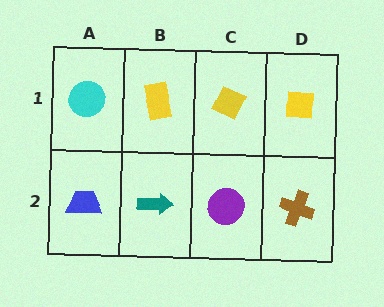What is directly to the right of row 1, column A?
A yellow rectangle.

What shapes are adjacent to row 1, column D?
A brown cross (row 2, column D), a yellow diamond (row 1, column C).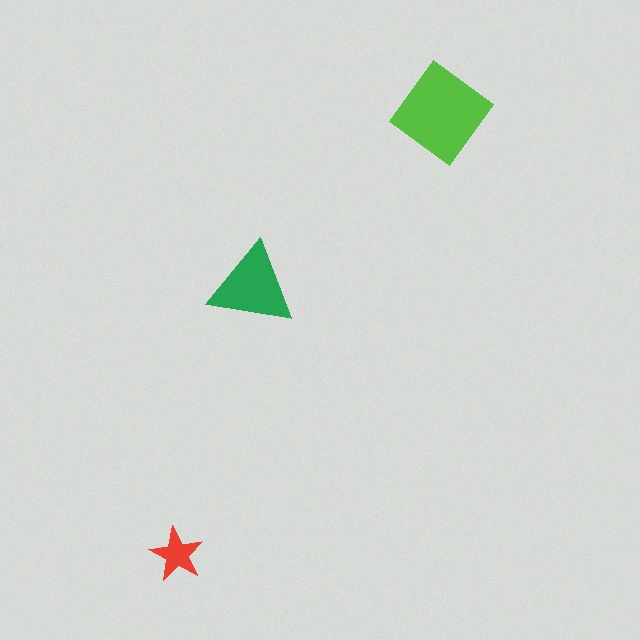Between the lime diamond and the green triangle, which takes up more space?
The lime diamond.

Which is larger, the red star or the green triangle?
The green triangle.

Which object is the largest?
The lime diamond.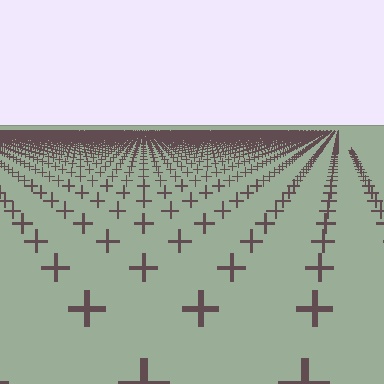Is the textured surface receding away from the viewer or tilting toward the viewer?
The surface is receding away from the viewer. Texture elements get smaller and denser toward the top.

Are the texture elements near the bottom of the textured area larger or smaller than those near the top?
Larger. Near the bottom, elements are closer to the viewer and appear at a bigger on-screen size.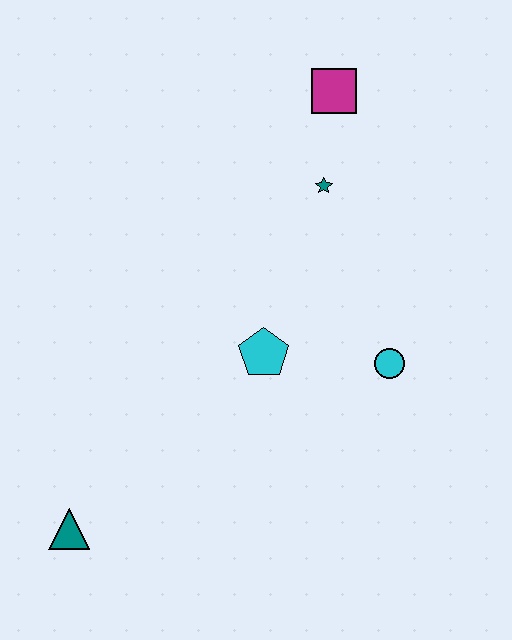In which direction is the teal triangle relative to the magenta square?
The teal triangle is below the magenta square.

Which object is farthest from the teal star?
The teal triangle is farthest from the teal star.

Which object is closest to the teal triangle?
The cyan pentagon is closest to the teal triangle.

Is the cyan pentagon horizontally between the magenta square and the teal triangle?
Yes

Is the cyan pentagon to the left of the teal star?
Yes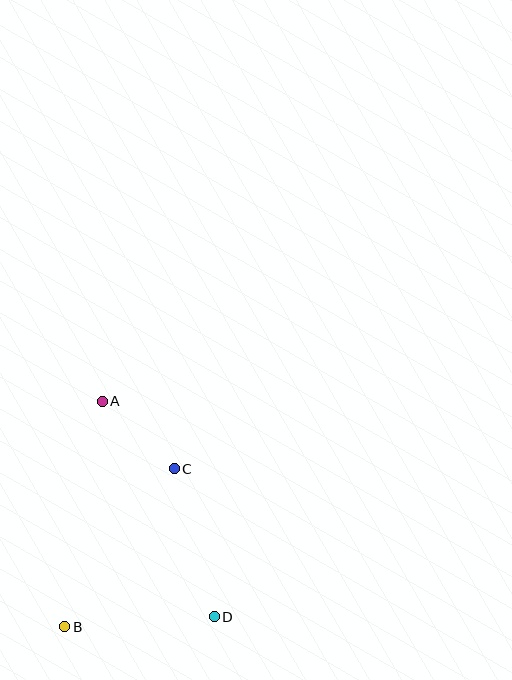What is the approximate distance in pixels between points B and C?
The distance between B and C is approximately 192 pixels.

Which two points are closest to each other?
Points A and C are closest to each other.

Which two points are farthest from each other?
Points A and D are farthest from each other.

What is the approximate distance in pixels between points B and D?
The distance between B and D is approximately 149 pixels.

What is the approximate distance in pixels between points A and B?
The distance between A and B is approximately 229 pixels.